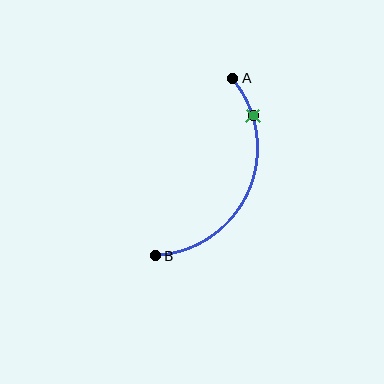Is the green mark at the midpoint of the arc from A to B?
No. The green mark lies on the arc but is closer to endpoint A. The arc midpoint would be at the point on the curve equidistant along the arc from both A and B.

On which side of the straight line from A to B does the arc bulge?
The arc bulges to the right of the straight line connecting A and B.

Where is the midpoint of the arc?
The arc midpoint is the point on the curve farthest from the straight line joining A and B. It sits to the right of that line.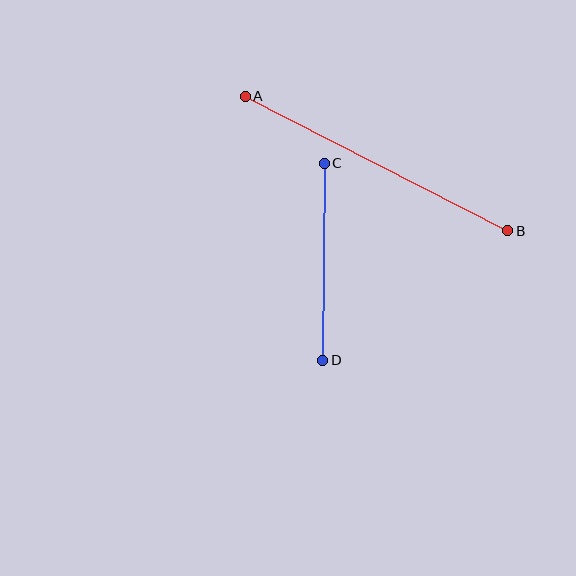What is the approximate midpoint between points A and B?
The midpoint is at approximately (377, 163) pixels.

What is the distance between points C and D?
The distance is approximately 197 pixels.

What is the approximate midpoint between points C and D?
The midpoint is at approximately (323, 262) pixels.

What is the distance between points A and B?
The distance is approximately 295 pixels.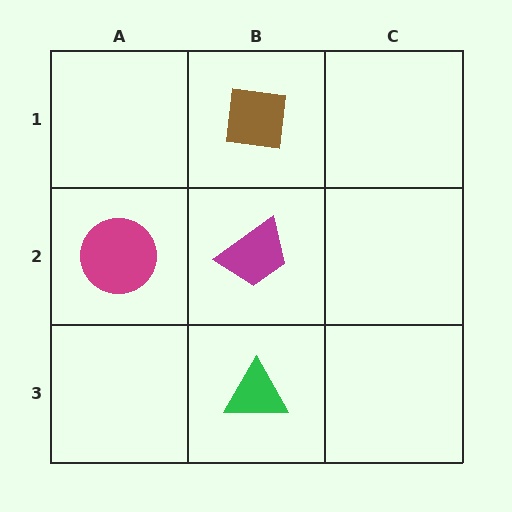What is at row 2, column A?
A magenta circle.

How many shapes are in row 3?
1 shape.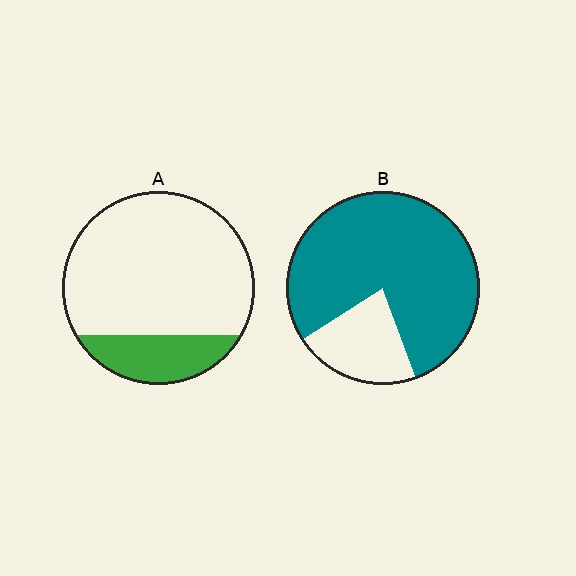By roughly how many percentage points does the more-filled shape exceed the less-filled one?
By roughly 60 percentage points (B over A).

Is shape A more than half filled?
No.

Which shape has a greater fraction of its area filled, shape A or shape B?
Shape B.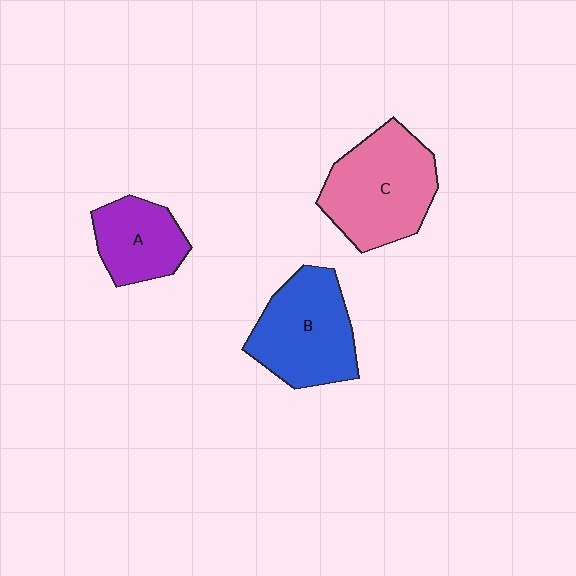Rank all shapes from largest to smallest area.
From largest to smallest: C (pink), B (blue), A (purple).